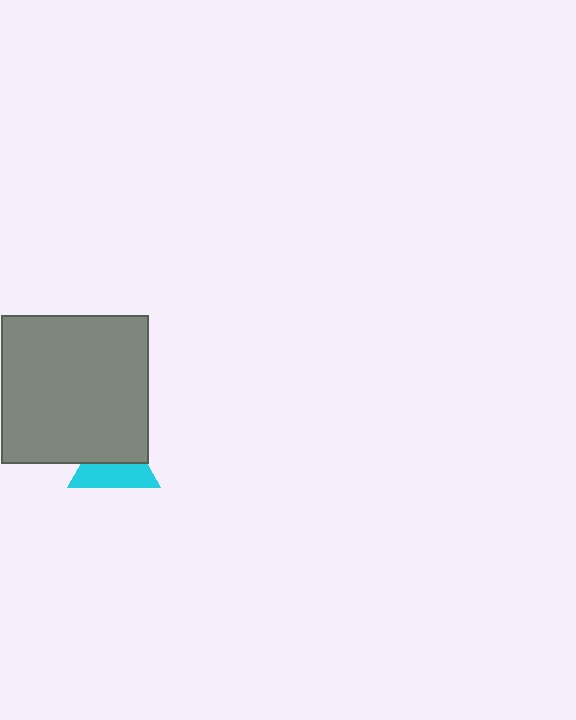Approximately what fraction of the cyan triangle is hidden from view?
Roughly 50% of the cyan triangle is hidden behind the gray square.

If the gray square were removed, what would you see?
You would see the complete cyan triangle.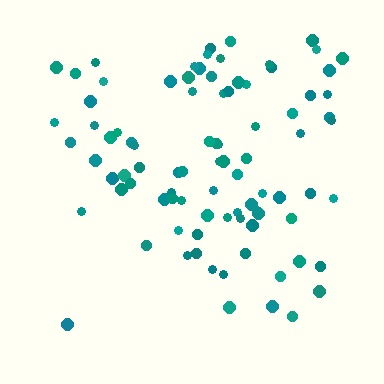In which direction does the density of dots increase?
From bottom to top, with the top side densest.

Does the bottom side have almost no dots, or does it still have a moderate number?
Still a moderate number, just noticeably fewer than the top.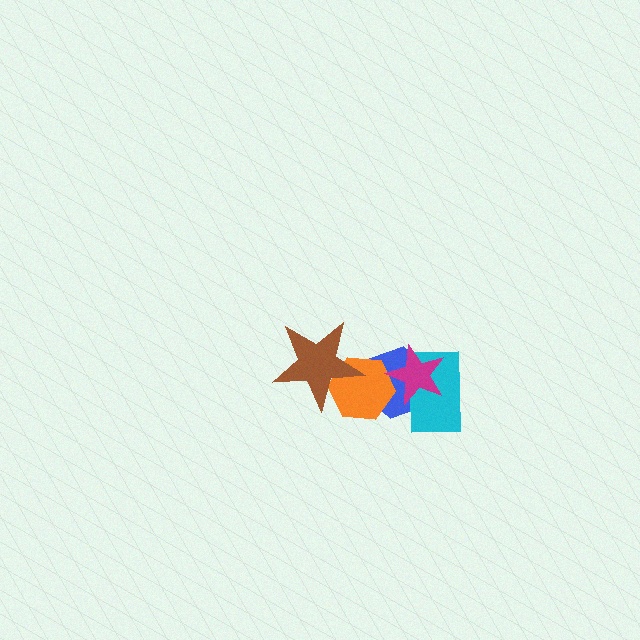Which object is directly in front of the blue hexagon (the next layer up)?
The cyan rectangle is directly in front of the blue hexagon.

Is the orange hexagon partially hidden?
Yes, it is partially covered by another shape.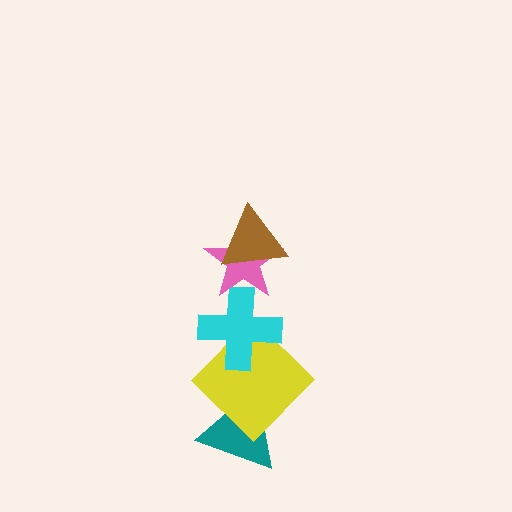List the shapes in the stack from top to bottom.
From top to bottom: the brown triangle, the pink star, the cyan cross, the yellow diamond, the teal triangle.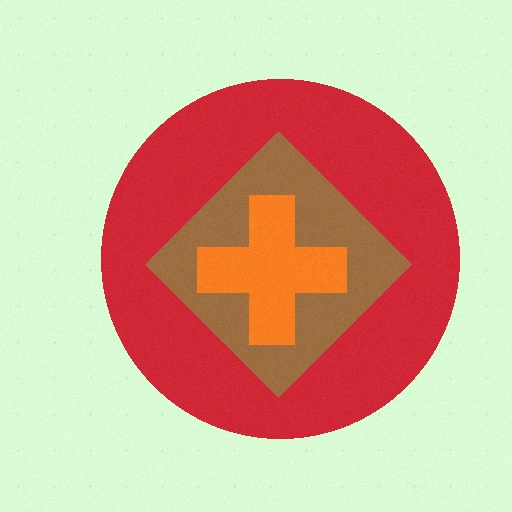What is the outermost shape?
The red circle.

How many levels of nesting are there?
3.